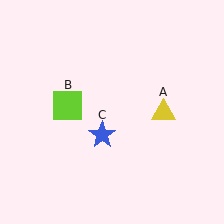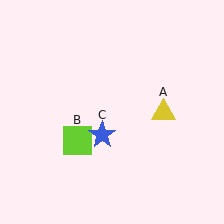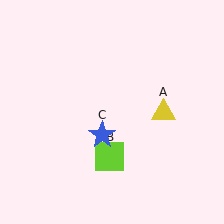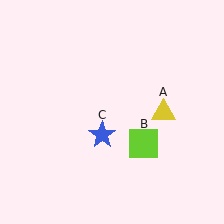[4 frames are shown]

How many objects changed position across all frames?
1 object changed position: lime square (object B).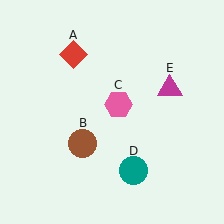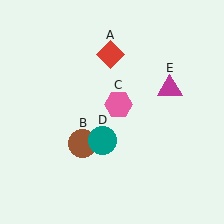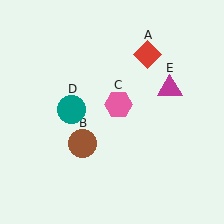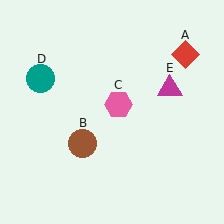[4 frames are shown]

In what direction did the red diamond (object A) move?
The red diamond (object A) moved right.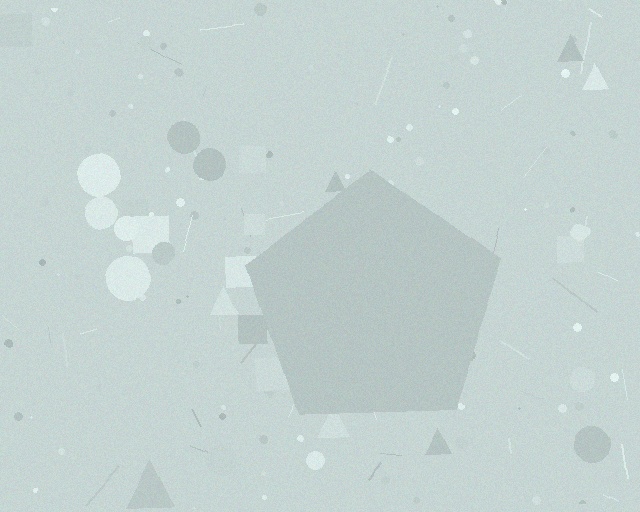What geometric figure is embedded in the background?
A pentagon is embedded in the background.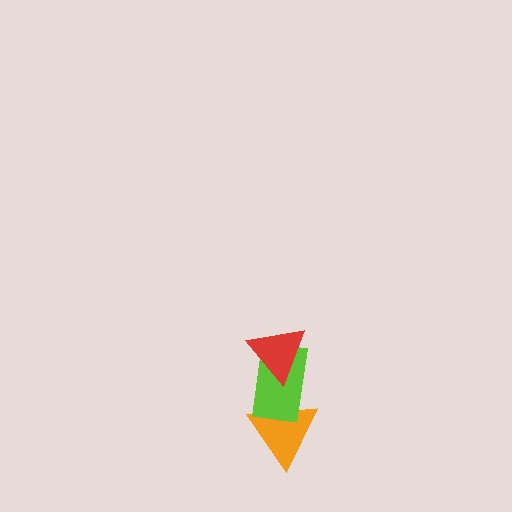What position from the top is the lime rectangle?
The lime rectangle is 2nd from the top.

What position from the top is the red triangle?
The red triangle is 1st from the top.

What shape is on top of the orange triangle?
The lime rectangle is on top of the orange triangle.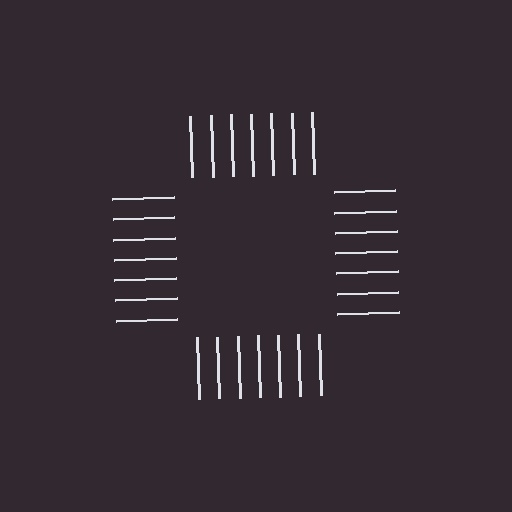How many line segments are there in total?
28 — 7 along each of the 4 edges.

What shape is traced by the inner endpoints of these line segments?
An illusory square — the line segments terminate on its edges but no continuous stroke is drawn.